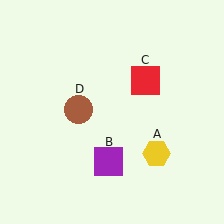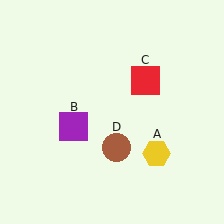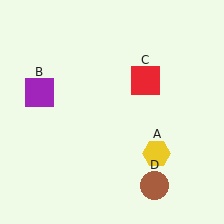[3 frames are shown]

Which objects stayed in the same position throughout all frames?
Yellow hexagon (object A) and red square (object C) remained stationary.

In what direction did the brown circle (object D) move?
The brown circle (object D) moved down and to the right.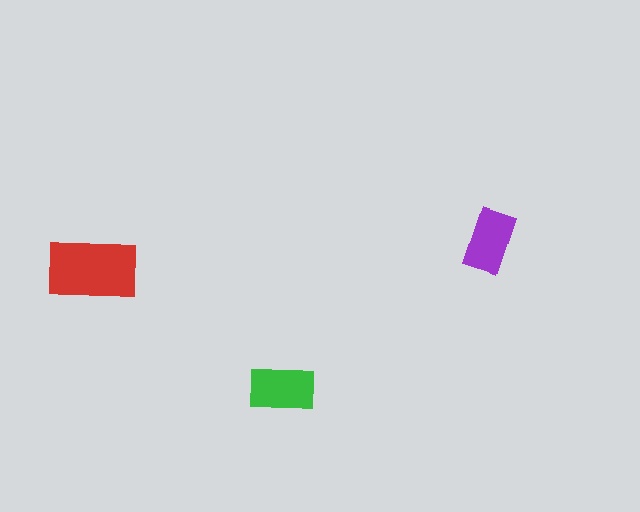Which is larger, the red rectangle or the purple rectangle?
The red one.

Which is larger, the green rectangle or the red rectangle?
The red one.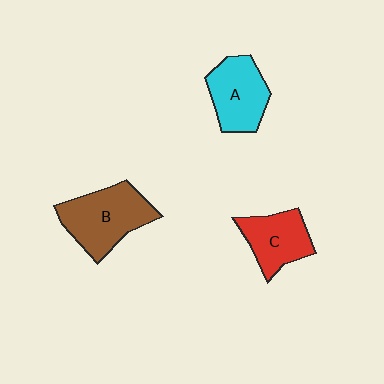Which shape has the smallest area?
Shape C (red).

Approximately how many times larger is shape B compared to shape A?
Approximately 1.3 times.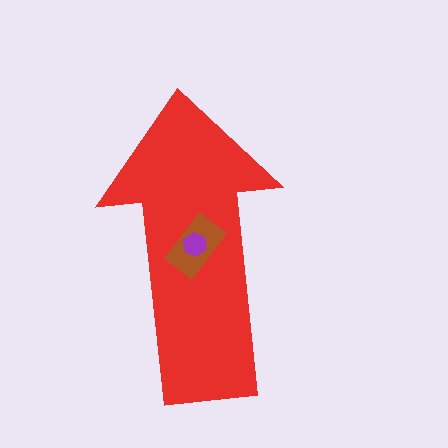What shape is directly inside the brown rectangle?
The purple hexagon.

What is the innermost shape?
The purple hexagon.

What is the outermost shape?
The red arrow.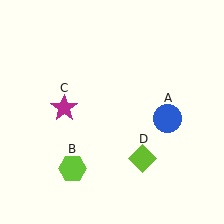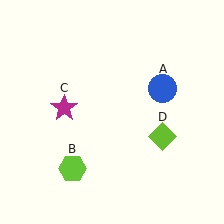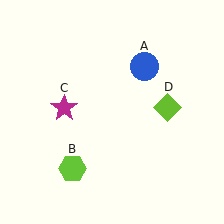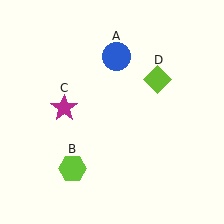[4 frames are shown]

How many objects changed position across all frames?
2 objects changed position: blue circle (object A), lime diamond (object D).